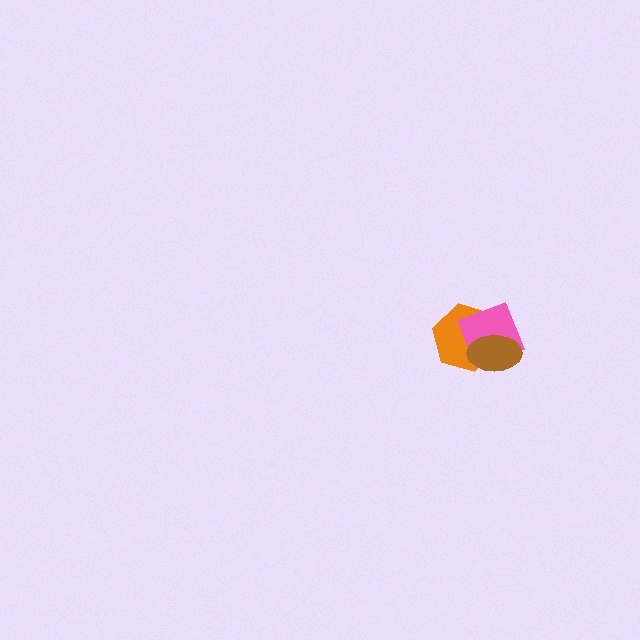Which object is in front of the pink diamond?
The brown ellipse is in front of the pink diamond.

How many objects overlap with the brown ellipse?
2 objects overlap with the brown ellipse.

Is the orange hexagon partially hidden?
Yes, it is partially covered by another shape.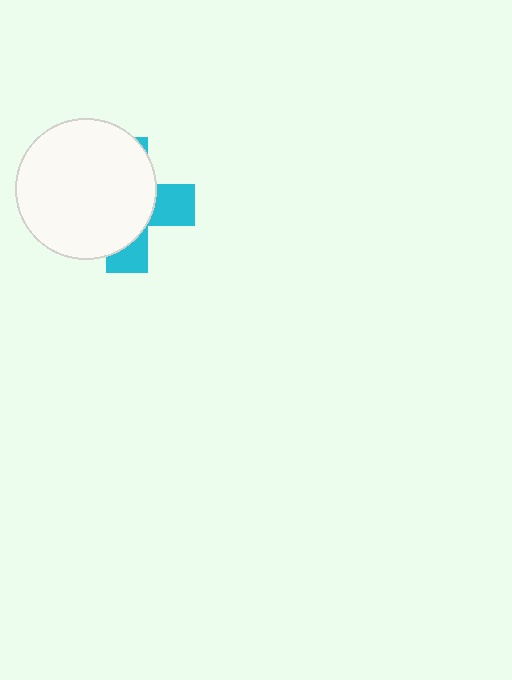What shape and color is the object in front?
The object in front is a white circle.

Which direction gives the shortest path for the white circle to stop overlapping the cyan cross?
Moving left gives the shortest separation.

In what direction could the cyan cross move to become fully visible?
The cyan cross could move right. That would shift it out from behind the white circle entirely.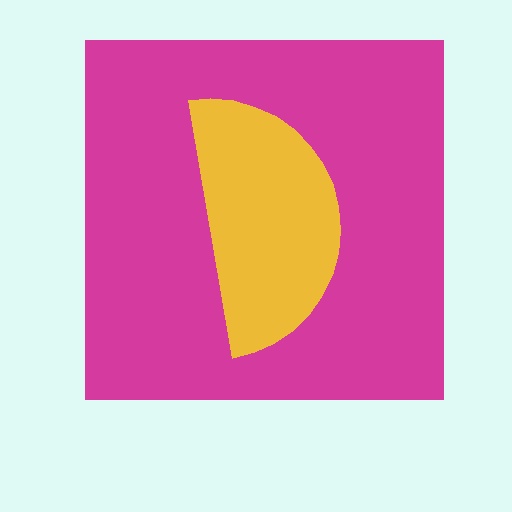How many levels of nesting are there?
2.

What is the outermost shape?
The magenta square.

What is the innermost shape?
The yellow semicircle.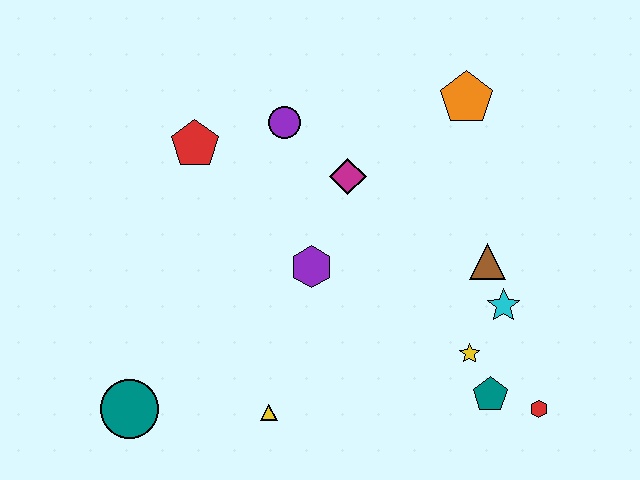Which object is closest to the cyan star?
The brown triangle is closest to the cyan star.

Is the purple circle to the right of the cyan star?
No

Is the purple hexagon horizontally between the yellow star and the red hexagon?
No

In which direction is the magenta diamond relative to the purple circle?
The magenta diamond is to the right of the purple circle.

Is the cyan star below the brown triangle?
Yes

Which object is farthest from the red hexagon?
The red pentagon is farthest from the red hexagon.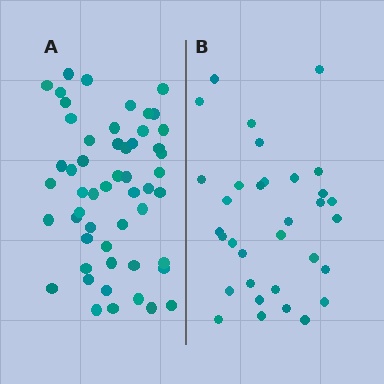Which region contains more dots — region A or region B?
Region A (the left region) has more dots.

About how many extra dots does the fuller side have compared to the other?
Region A has approximately 20 more dots than region B.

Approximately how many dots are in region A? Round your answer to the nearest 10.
About 50 dots. (The exact count is 53, which rounds to 50.)